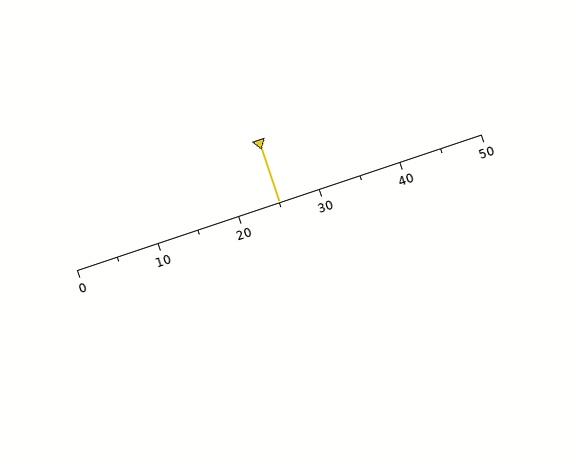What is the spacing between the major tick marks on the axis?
The major ticks are spaced 10 apart.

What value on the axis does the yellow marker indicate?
The marker indicates approximately 25.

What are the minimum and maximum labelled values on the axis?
The axis runs from 0 to 50.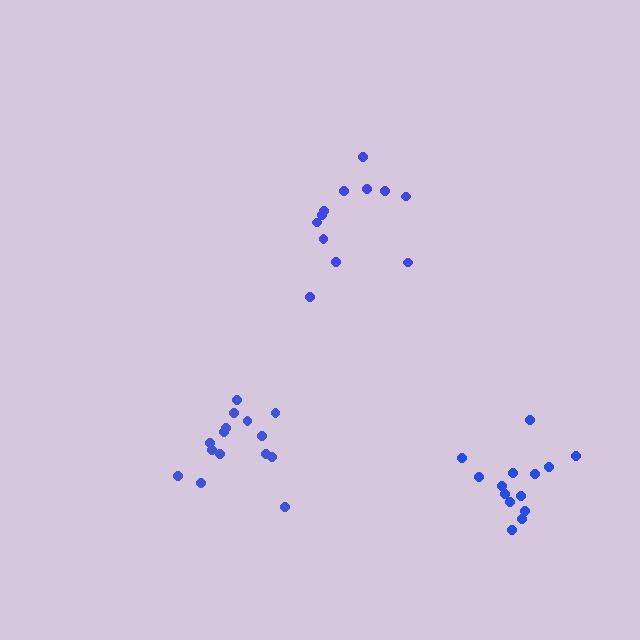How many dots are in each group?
Group 1: 15 dots, Group 2: 14 dots, Group 3: 12 dots (41 total).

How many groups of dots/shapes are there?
There are 3 groups.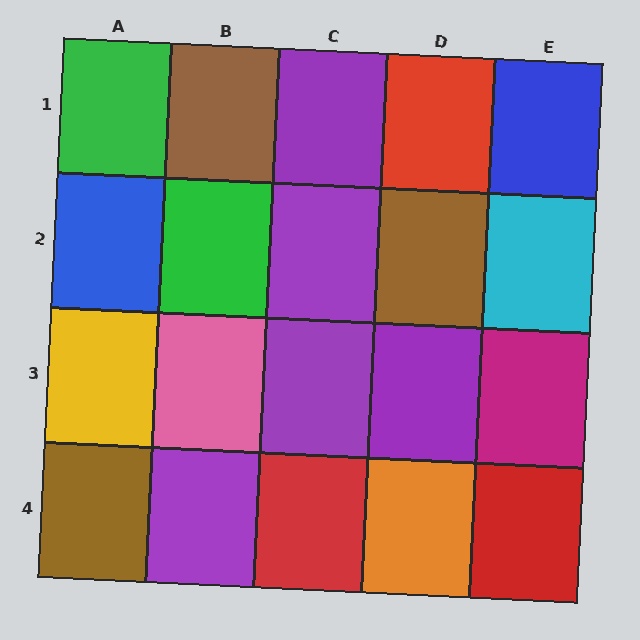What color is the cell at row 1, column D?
Red.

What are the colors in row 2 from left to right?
Blue, green, purple, brown, cyan.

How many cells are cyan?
1 cell is cyan.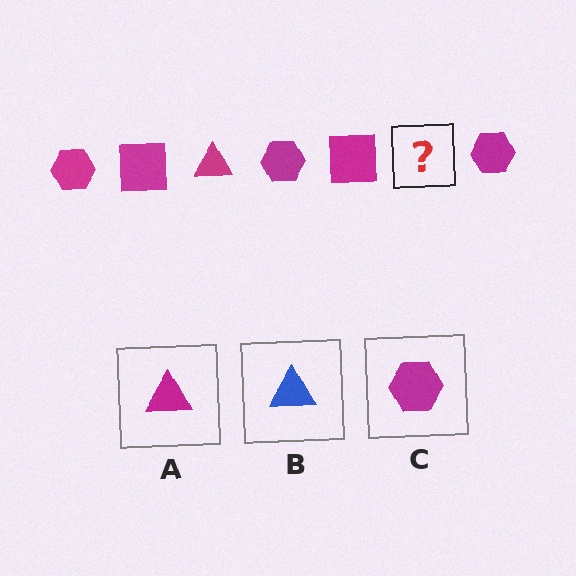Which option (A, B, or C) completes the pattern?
A.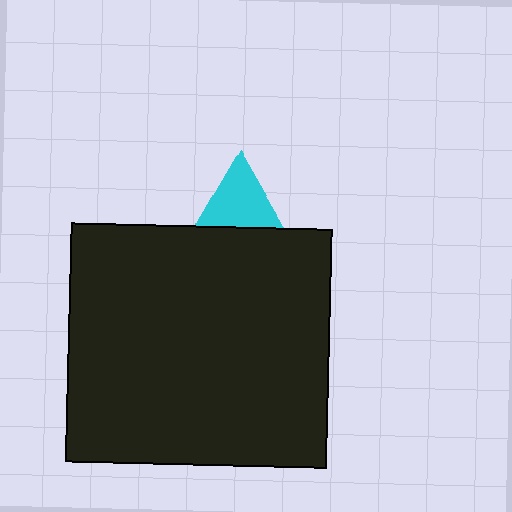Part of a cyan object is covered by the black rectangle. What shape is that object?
It is a triangle.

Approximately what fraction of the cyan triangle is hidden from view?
Roughly 52% of the cyan triangle is hidden behind the black rectangle.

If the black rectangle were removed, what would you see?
You would see the complete cyan triangle.